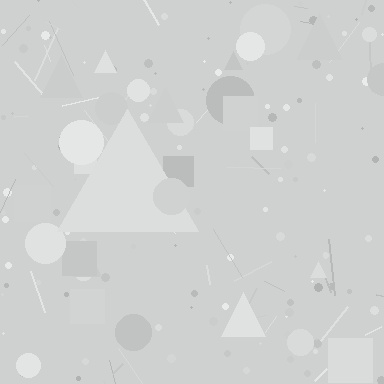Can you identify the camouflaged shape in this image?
The camouflaged shape is a triangle.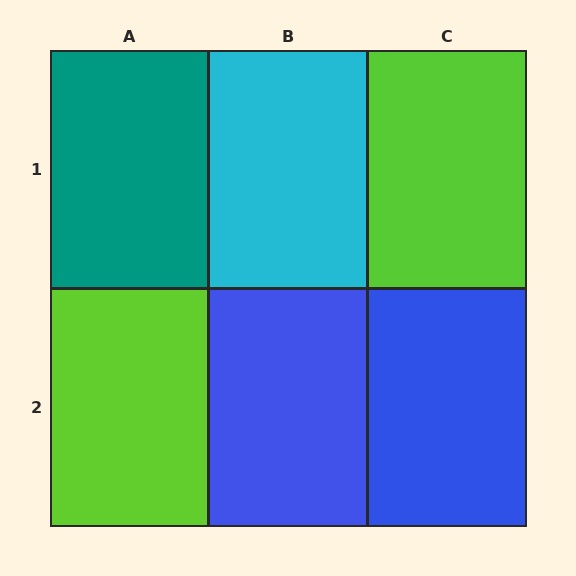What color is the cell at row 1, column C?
Lime.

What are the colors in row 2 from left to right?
Lime, blue, blue.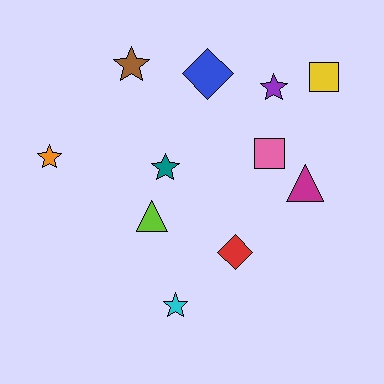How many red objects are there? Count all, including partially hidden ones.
There is 1 red object.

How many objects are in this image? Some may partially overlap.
There are 11 objects.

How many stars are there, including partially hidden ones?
There are 5 stars.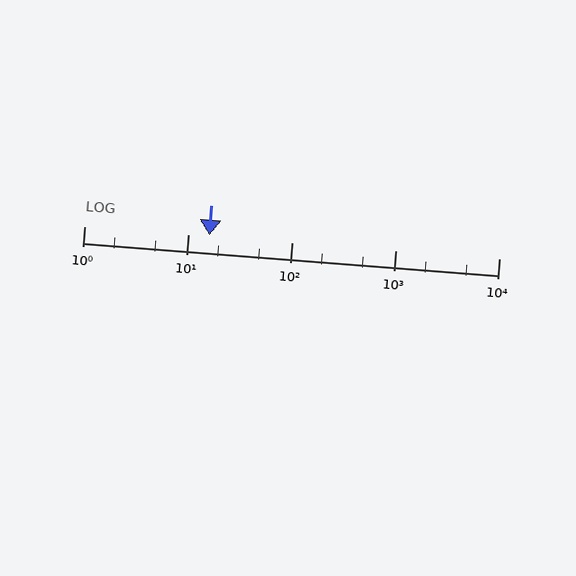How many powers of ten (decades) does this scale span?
The scale spans 4 decades, from 1 to 10000.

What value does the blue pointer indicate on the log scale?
The pointer indicates approximately 16.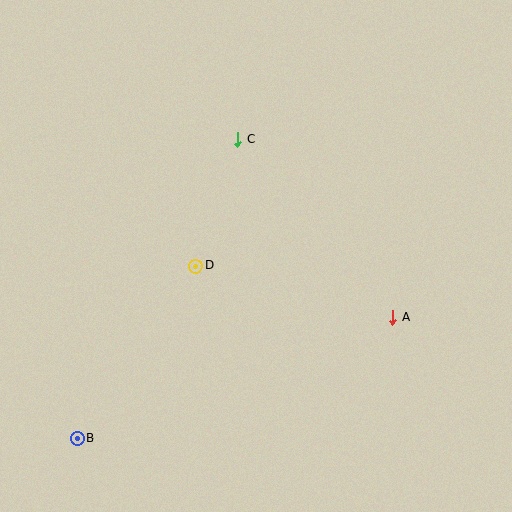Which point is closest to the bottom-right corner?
Point A is closest to the bottom-right corner.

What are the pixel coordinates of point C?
Point C is at (237, 140).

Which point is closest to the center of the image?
Point D at (196, 266) is closest to the center.